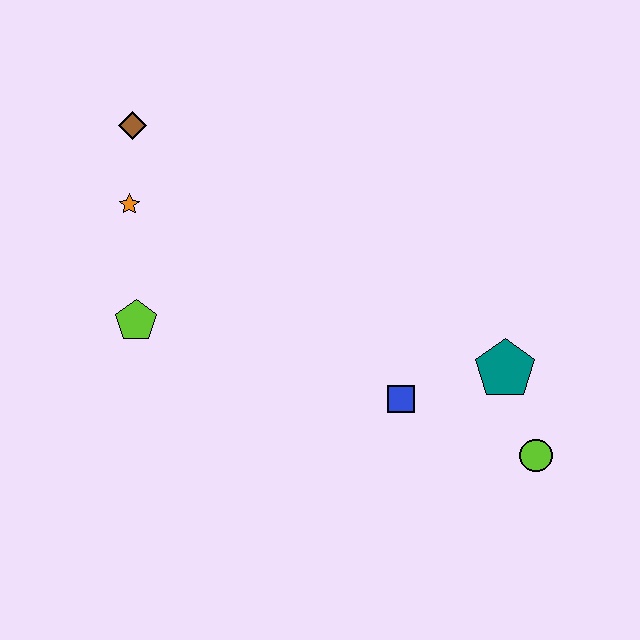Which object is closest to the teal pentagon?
The lime circle is closest to the teal pentagon.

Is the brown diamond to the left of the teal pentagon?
Yes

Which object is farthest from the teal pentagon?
The brown diamond is farthest from the teal pentagon.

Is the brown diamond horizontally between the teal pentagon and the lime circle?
No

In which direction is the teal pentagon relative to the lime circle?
The teal pentagon is above the lime circle.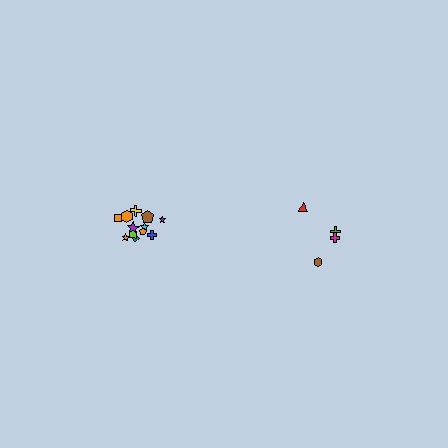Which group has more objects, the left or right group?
The left group.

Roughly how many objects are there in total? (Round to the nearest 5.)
Roughly 15 objects in total.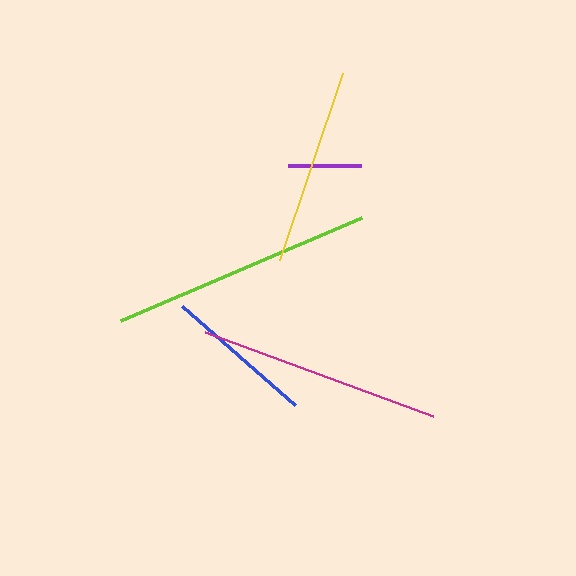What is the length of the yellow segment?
The yellow segment is approximately 198 pixels long.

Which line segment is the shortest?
The purple line is the shortest at approximately 73 pixels.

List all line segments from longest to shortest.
From longest to shortest: lime, magenta, yellow, blue, purple.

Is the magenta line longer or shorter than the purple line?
The magenta line is longer than the purple line.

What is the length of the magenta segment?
The magenta segment is approximately 243 pixels long.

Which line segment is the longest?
The lime line is the longest at approximately 262 pixels.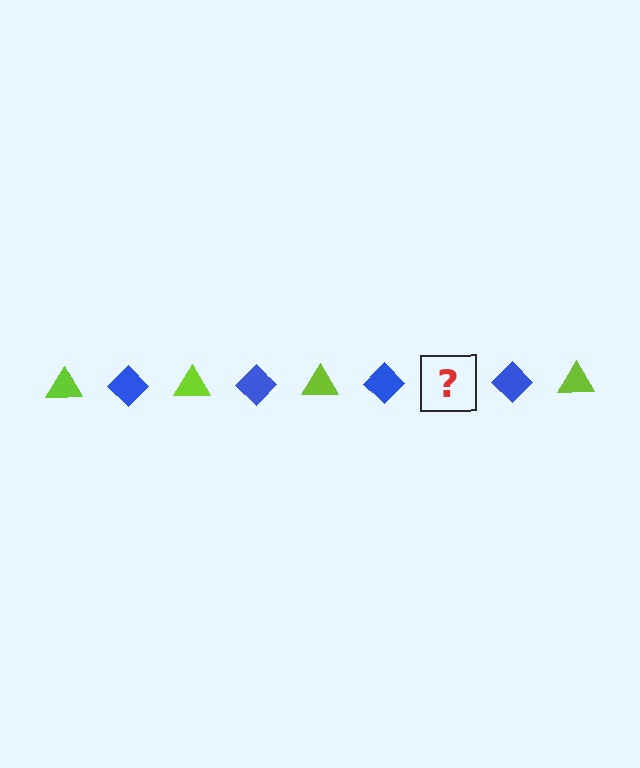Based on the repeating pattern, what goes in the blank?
The blank should be a lime triangle.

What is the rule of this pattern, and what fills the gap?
The rule is that the pattern alternates between lime triangle and blue diamond. The gap should be filled with a lime triangle.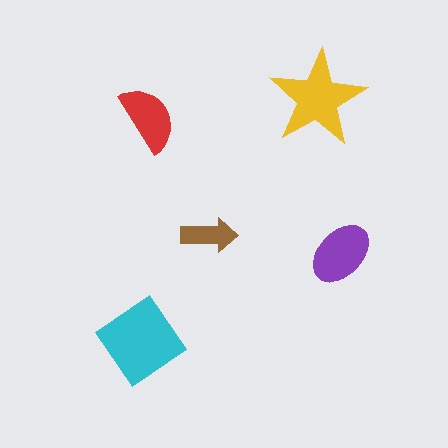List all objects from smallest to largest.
The brown arrow, the red semicircle, the purple ellipse, the yellow star, the cyan diamond.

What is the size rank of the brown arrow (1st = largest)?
5th.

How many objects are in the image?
There are 5 objects in the image.